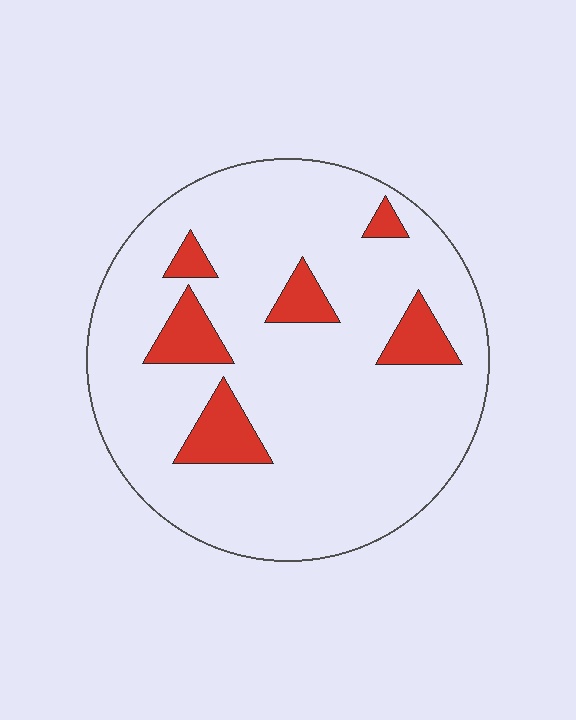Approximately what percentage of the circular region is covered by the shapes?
Approximately 15%.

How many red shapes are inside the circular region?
6.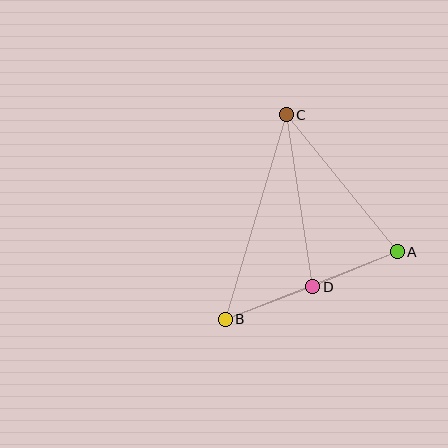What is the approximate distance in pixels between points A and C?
The distance between A and C is approximately 176 pixels.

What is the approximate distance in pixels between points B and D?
The distance between B and D is approximately 93 pixels.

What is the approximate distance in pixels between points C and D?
The distance between C and D is approximately 174 pixels.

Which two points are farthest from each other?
Points B and C are farthest from each other.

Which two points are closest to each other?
Points A and D are closest to each other.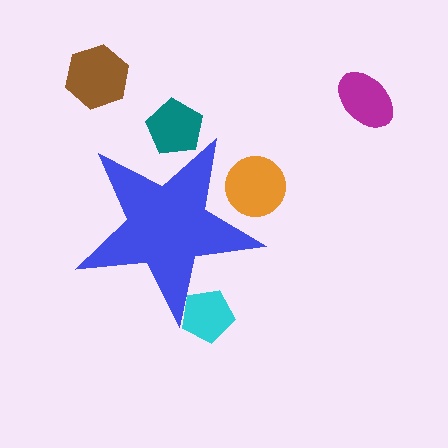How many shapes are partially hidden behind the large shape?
3 shapes are partially hidden.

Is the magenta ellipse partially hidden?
No, the magenta ellipse is fully visible.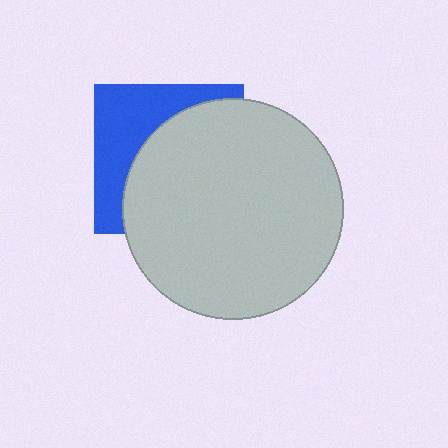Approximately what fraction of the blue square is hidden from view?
Roughly 61% of the blue square is hidden behind the light gray circle.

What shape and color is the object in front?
The object in front is a light gray circle.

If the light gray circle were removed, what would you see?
You would see the complete blue square.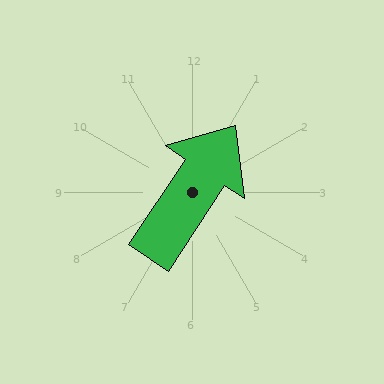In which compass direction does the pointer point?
Northeast.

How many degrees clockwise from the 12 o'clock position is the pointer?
Approximately 33 degrees.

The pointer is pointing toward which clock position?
Roughly 1 o'clock.